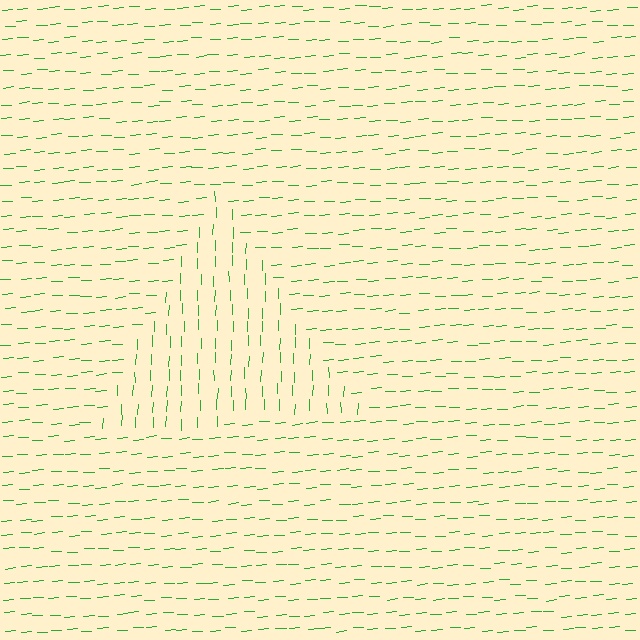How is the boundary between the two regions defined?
The boundary is defined purely by a change in line orientation (approximately 85 degrees difference). All lines are the same color and thickness.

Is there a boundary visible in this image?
Yes, there is a texture boundary formed by a change in line orientation.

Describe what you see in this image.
The image is filled with small green line segments. A triangle region in the image has lines oriented differently from the surrounding lines, creating a visible texture boundary.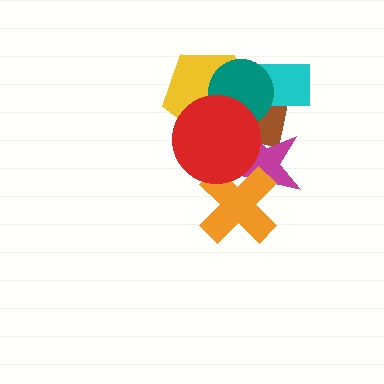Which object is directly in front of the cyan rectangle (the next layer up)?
The yellow pentagon is directly in front of the cyan rectangle.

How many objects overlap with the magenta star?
3 objects overlap with the magenta star.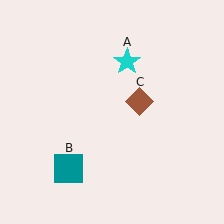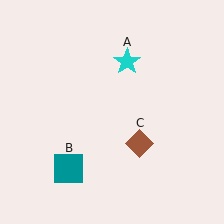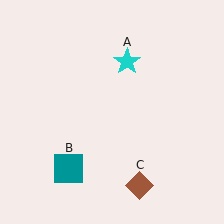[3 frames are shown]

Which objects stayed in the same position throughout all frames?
Cyan star (object A) and teal square (object B) remained stationary.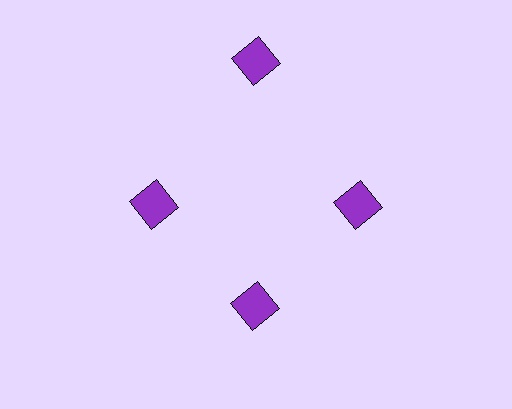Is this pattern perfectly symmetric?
No. The 4 purple diamonds are arranged in a ring, but one element near the 12 o'clock position is pushed outward from the center, breaking the 4-fold rotational symmetry.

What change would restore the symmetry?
The symmetry would be restored by moving it inward, back onto the ring so that all 4 diamonds sit at equal angles and equal distance from the center.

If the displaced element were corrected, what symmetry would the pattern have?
It would have 4-fold rotational symmetry — the pattern would map onto itself every 90 degrees.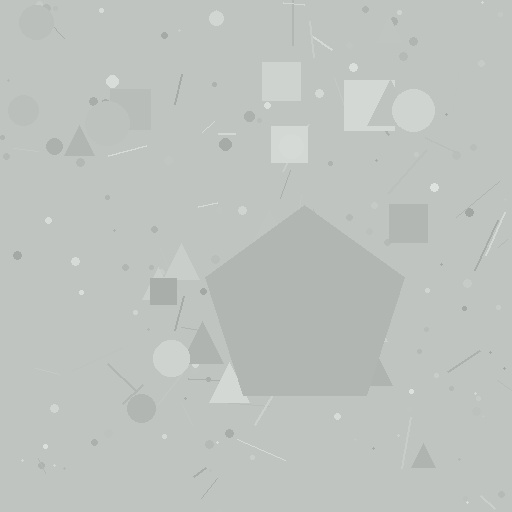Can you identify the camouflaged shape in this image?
The camouflaged shape is a pentagon.